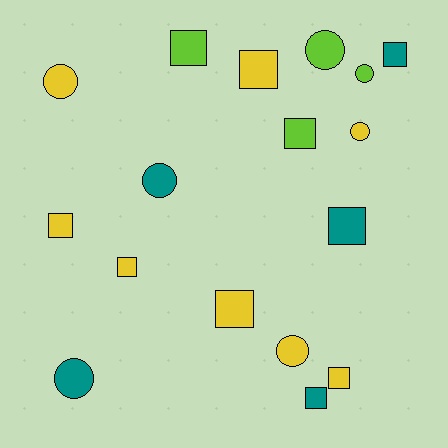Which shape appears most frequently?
Square, with 10 objects.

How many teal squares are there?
There are 3 teal squares.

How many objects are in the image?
There are 17 objects.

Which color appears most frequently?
Yellow, with 8 objects.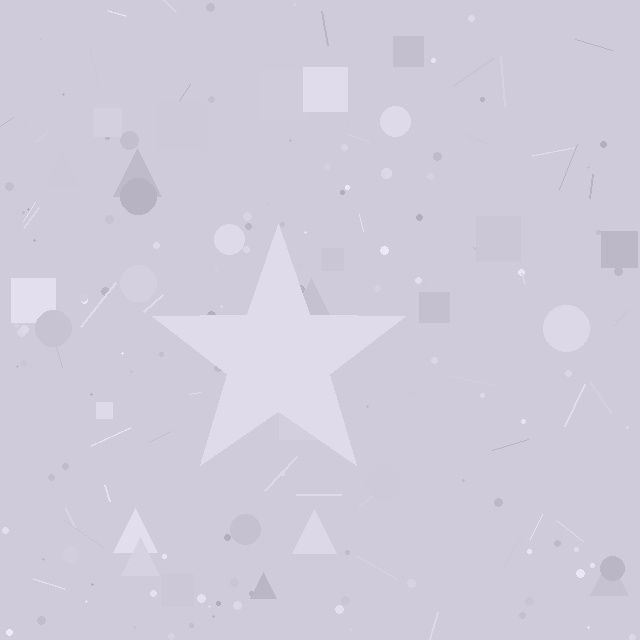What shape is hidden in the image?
A star is hidden in the image.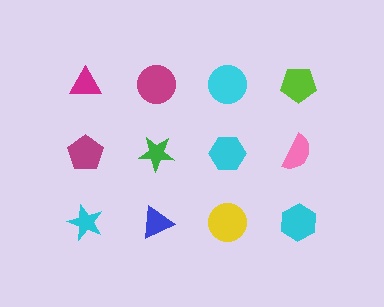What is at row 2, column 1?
A magenta pentagon.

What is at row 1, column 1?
A magenta triangle.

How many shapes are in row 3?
4 shapes.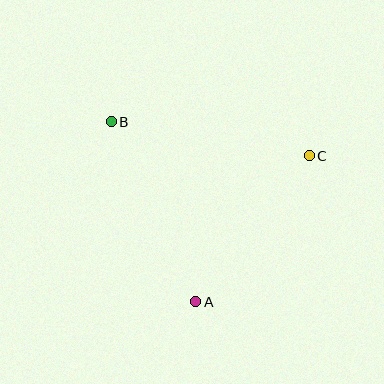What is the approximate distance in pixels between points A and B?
The distance between A and B is approximately 199 pixels.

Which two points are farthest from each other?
Points B and C are farthest from each other.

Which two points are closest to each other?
Points A and C are closest to each other.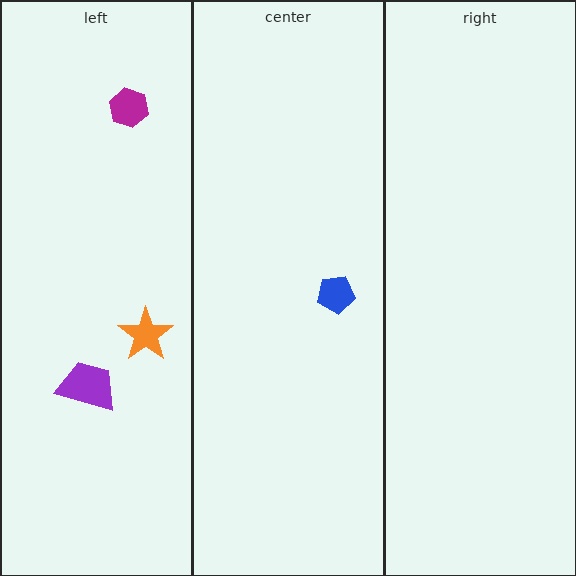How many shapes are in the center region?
1.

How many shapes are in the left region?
3.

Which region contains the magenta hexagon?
The left region.